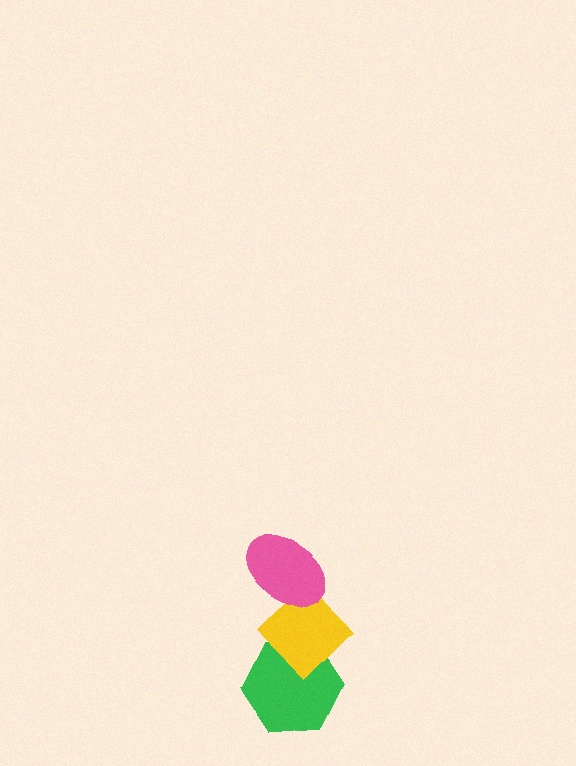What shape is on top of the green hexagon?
The yellow diamond is on top of the green hexagon.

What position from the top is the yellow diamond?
The yellow diamond is 2nd from the top.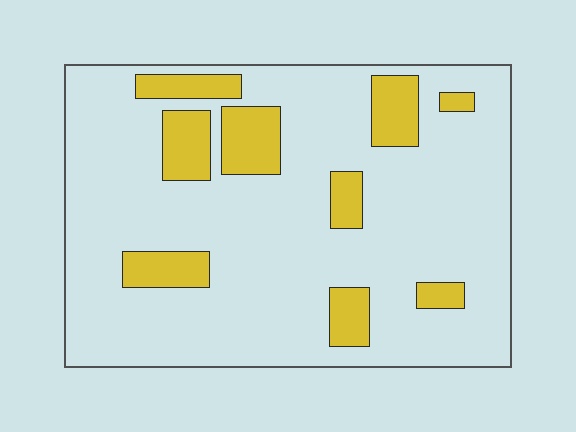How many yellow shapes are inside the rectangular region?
9.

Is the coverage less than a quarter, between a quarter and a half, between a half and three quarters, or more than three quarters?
Less than a quarter.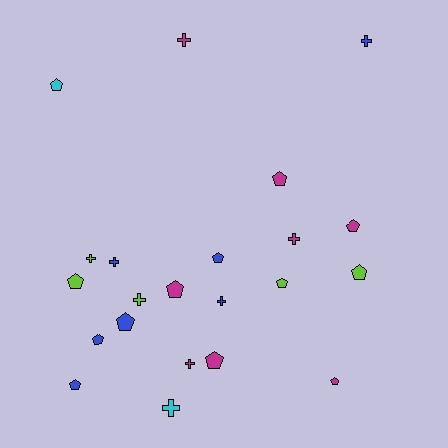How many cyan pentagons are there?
There is 1 cyan pentagon.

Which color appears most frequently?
Magenta, with 8 objects.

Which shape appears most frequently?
Pentagon, with 13 objects.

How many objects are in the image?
There are 22 objects.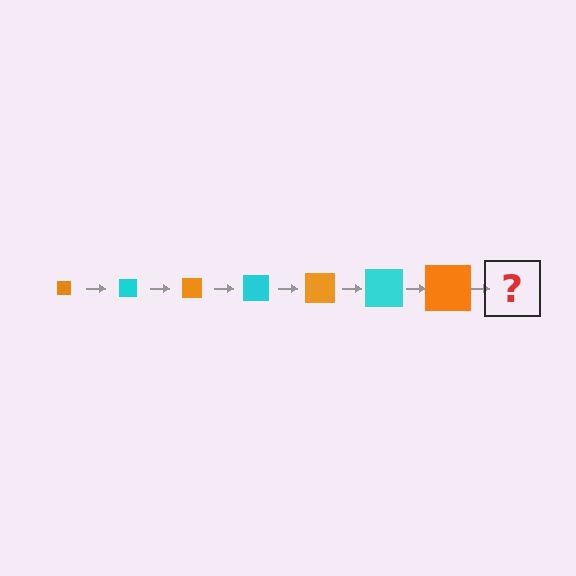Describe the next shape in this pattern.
It should be a cyan square, larger than the previous one.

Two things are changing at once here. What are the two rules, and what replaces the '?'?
The two rules are that the square grows larger each step and the color cycles through orange and cyan. The '?' should be a cyan square, larger than the previous one.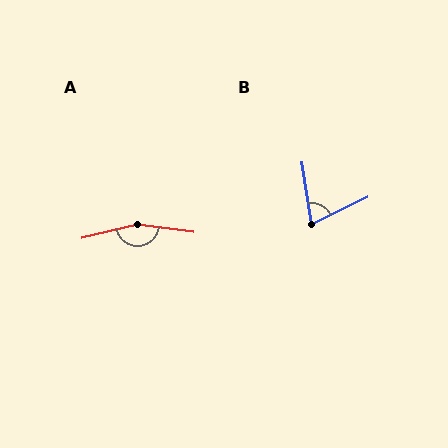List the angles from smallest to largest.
B (72°), A (159°).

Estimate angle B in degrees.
Approximately 72 degrees.